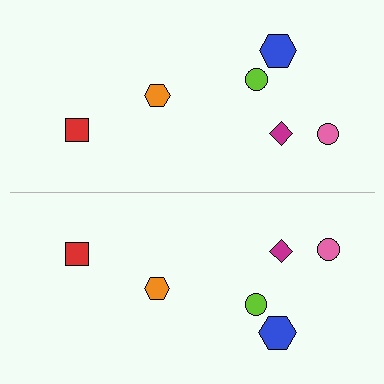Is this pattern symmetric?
Yes, this pattern has bilateral (reflection) symmetry.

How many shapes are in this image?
There are 12 shapes in this image.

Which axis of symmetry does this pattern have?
The pattern has a horizontal axis of symmetry running through the center of the image.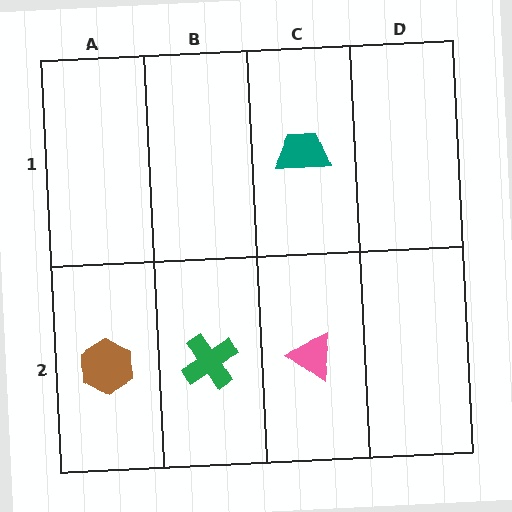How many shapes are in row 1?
1 shape.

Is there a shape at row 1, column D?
No, that cell is empty.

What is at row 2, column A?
A brown hexagon.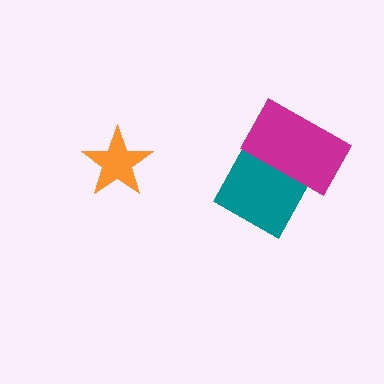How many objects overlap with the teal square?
1 object overlaps with the teal square.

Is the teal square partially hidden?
Yes, it is partially covered by another shape.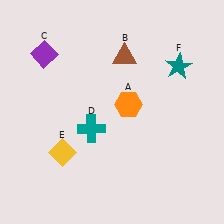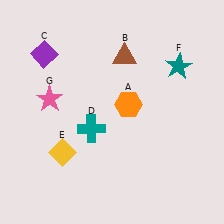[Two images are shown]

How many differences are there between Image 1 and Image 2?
There is 1 difference between the two images.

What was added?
A pink star (G) was added in Image 2.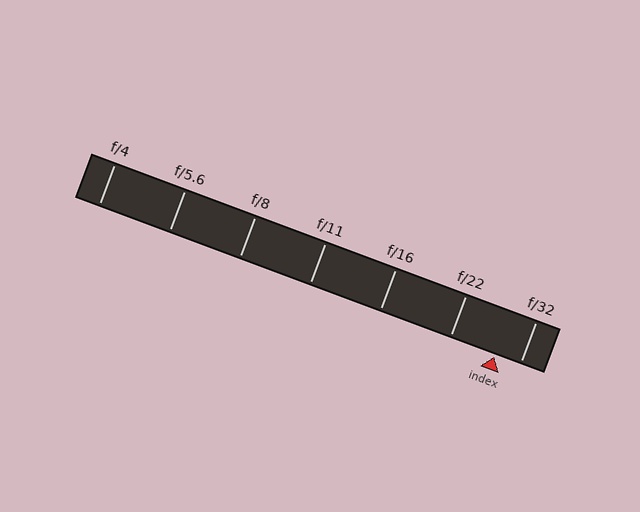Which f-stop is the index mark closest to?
The index mark is closest to f/32.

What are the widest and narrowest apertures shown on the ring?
The widest aperture shown is f/4 and the narrowest is f/32.